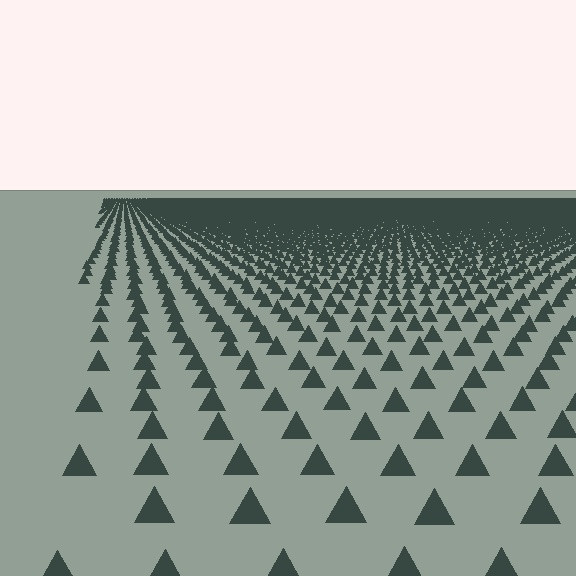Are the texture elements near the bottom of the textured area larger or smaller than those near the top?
Larger. Near the bottom, elements are closer to the viewer and appear at a bigger on-screen size.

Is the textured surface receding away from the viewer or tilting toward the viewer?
The surface is receding away from the viewer. Texture elements get smaller and denser toward the top.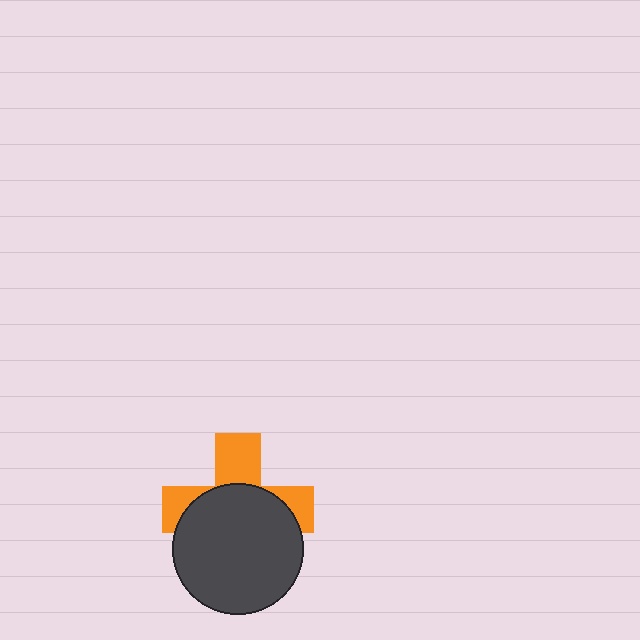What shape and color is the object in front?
The object in front is a dark gray circle.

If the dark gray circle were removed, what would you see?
You would see the complete orange cross.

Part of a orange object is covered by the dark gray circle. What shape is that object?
It is a cross.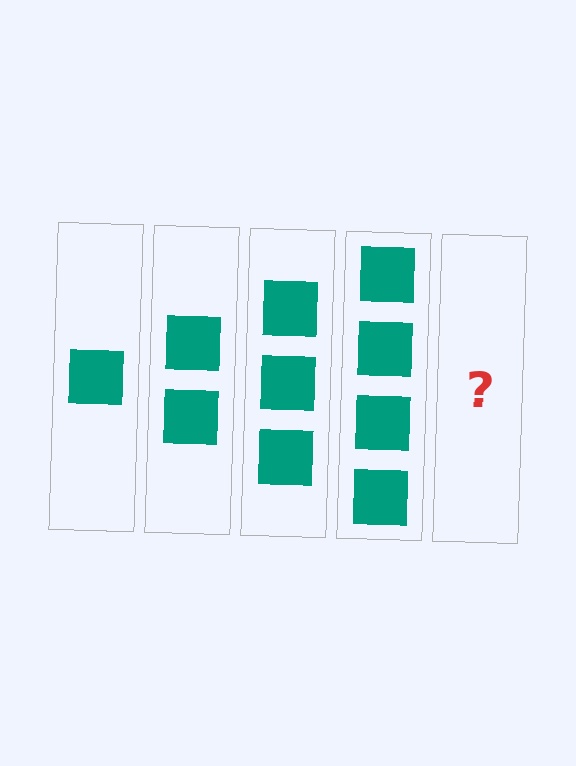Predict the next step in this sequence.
The next step is 5 squares.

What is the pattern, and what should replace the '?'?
The pattern is that each step adds one more square. The '?' should be 5 squares.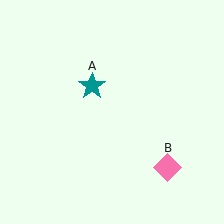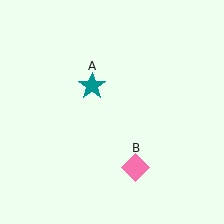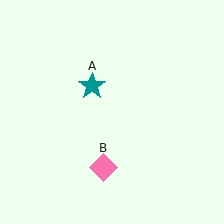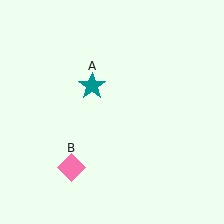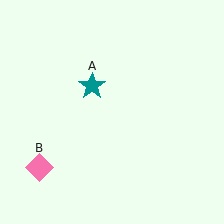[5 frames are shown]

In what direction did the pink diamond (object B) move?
The pink diamond (object B) moved left.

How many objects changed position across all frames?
1 object changed position: pink diamond (object B).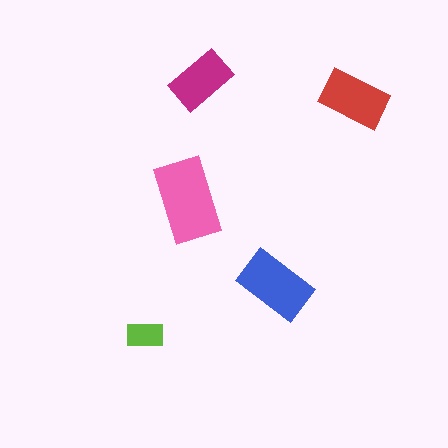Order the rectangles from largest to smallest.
the pink one, the blue one, the red one, the magenta one, the lime one.